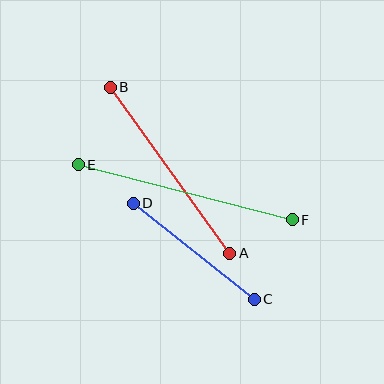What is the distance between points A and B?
The distance is approximately 205 pixels.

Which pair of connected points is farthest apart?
Points E and F are farthest apart.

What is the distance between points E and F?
The distance is approximately 221 pixels.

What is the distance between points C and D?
The distance is approximately 154 pixels.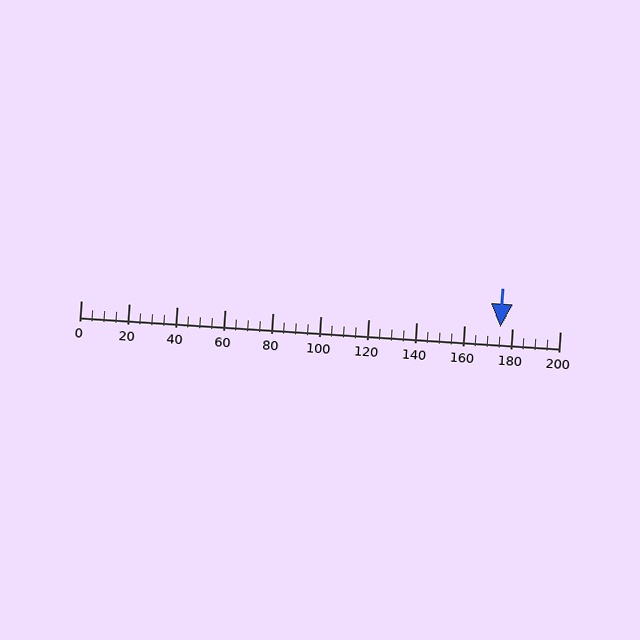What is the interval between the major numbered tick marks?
The major tick marks are spaced 20 units apart.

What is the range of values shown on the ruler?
The ruler shows values from 0 to 200.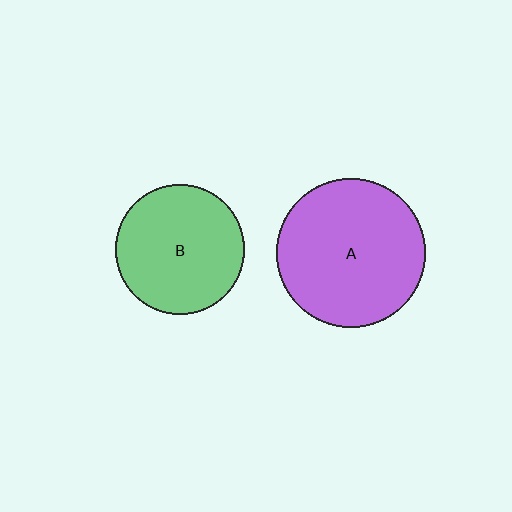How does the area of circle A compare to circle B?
Approximately 1.3 times.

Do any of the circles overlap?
No, none of the circles overlap.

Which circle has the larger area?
Circle A (purple).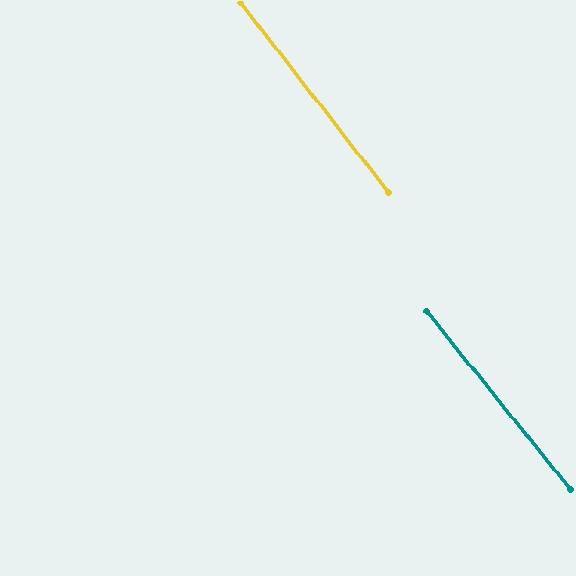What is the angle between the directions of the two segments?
Approximately 1 degree.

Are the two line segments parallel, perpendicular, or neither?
Parallel — their directions differ by only 0.9°.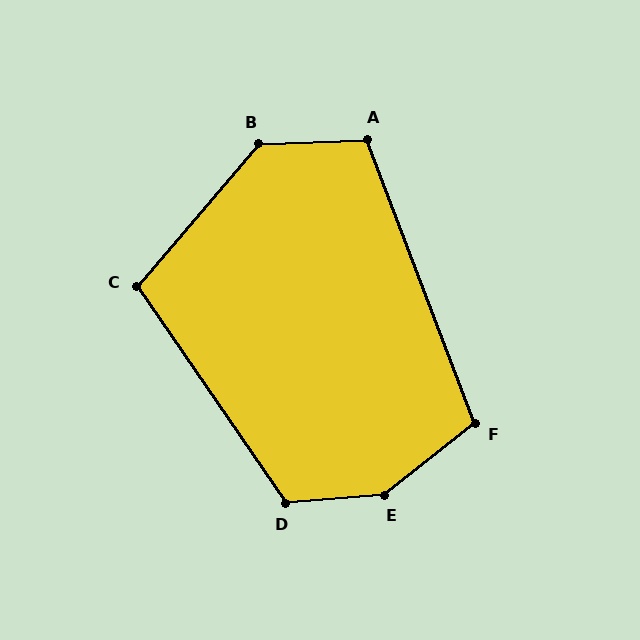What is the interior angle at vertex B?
Approximately 133 degrees (obtuse).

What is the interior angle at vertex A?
Approximately 109 degrees (obtuse).